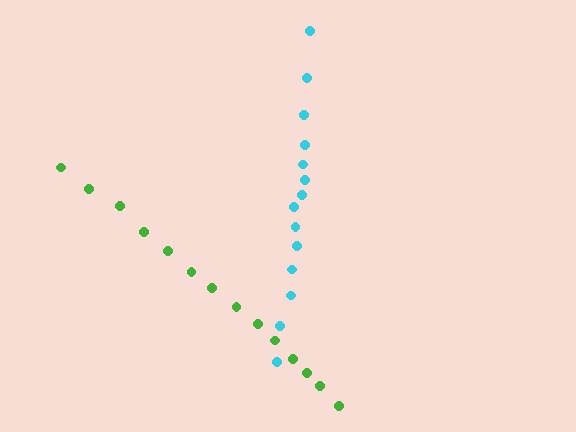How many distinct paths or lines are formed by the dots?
There are 2 distinct paths.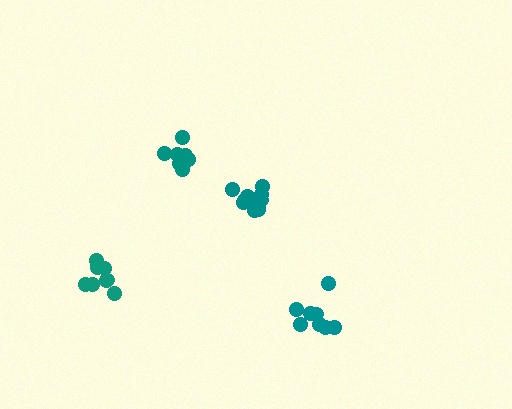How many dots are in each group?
Group 1: 7 dots, Group 2: 8 dots, Group 3: 8 dots, Group 4: 12 dots (35 total).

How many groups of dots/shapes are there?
There are 4 groups.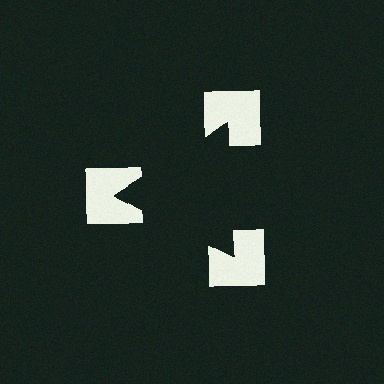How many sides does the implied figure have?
3 sides.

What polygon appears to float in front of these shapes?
An illusory triangle — its edges are inferred from the aligned wedge cuts in the notched squares, not physically drawn.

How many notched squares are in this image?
There are 3 — one at each vertex of the illusory triangle.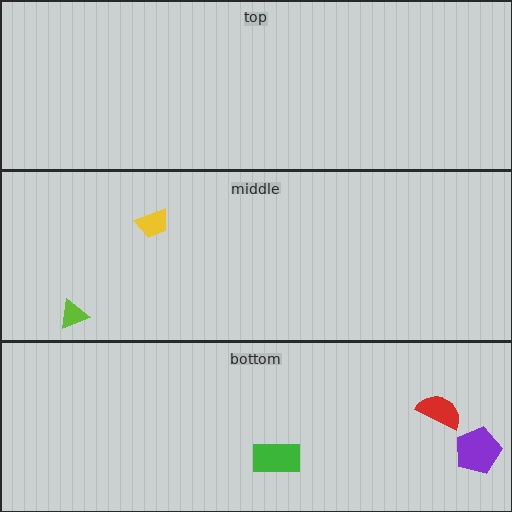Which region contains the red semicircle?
The bottom region.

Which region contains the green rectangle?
The bottom region.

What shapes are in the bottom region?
The red semicircle, the green rectangle, the purple pentagon.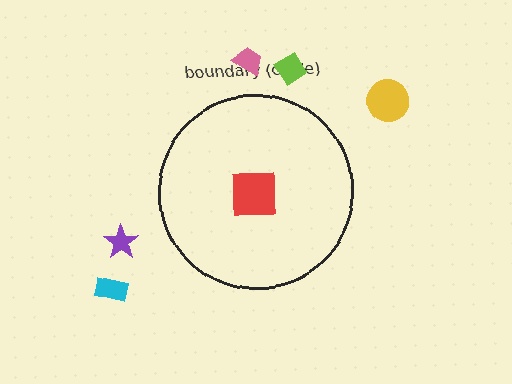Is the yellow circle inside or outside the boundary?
Outside.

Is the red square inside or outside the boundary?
Inside.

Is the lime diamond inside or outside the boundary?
Outside.